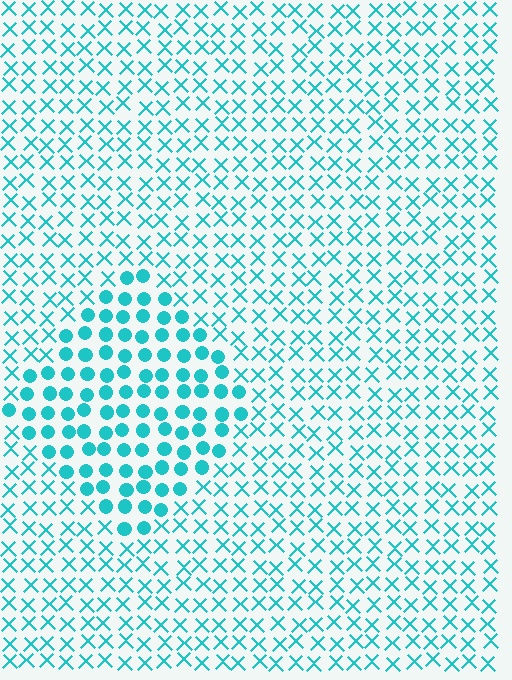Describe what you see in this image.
The image is filled with small cyan elements arranged in a uniform grid. A diamond-shaped region contains circles, while the surrounding area contains X marks. The boundary is defined purely by the change in element shape.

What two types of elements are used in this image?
The image uses circles inside the diamond region and X marks outside it.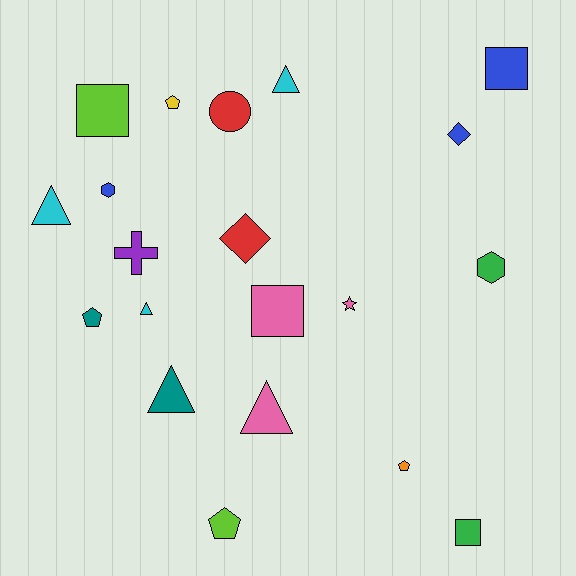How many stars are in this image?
There is 1 star.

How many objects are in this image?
There are 20 objects.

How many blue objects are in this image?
There are 3 blue objects.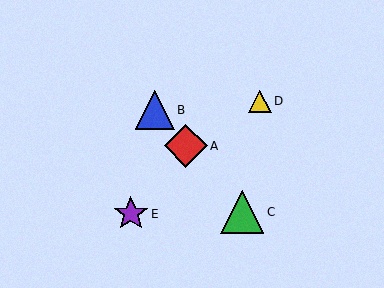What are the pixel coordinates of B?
Object B is at (155, 110).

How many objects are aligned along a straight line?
3 objects (A, B, C) are aligned along a straight line.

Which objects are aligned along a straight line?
Objects A, B, C are aligned along a straight line.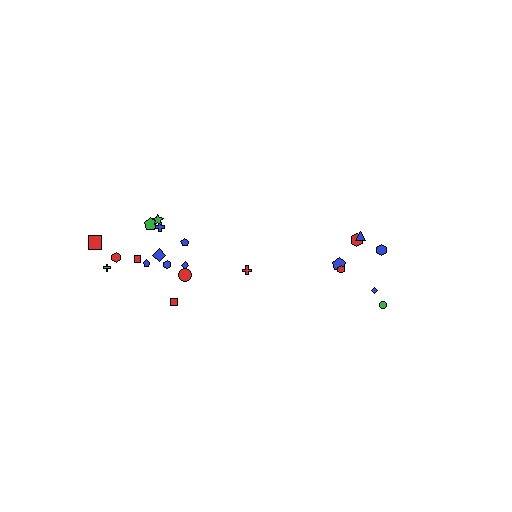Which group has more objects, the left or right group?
The left group.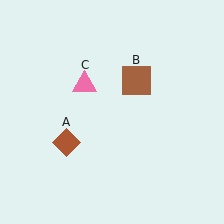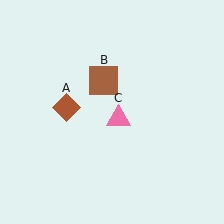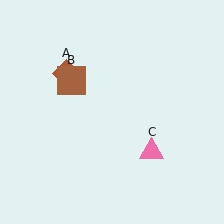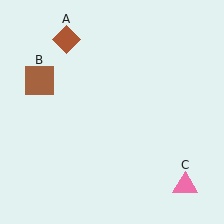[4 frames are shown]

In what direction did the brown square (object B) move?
The brown square (object B) moved left.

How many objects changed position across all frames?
3 objects changed position: brown diamond (object A), brown square (object B), pink triangle (object C).